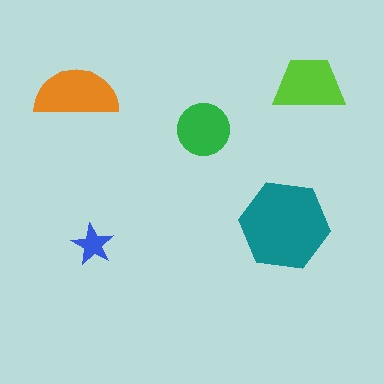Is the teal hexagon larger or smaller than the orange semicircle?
Larger.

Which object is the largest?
The teal hexagon.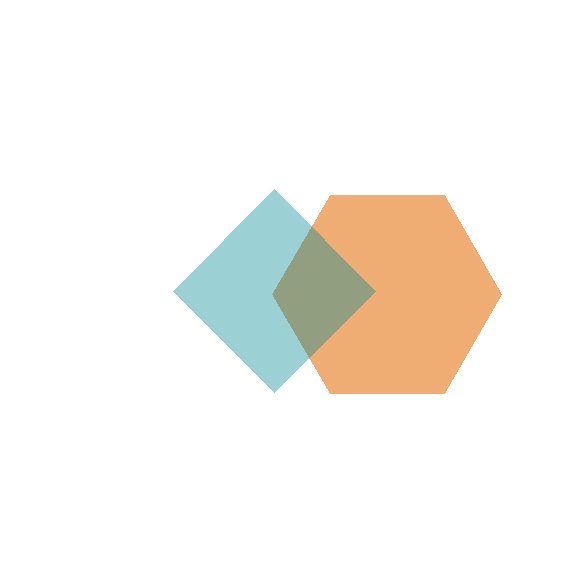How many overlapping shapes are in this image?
There are 2 overlapping shapes in the image.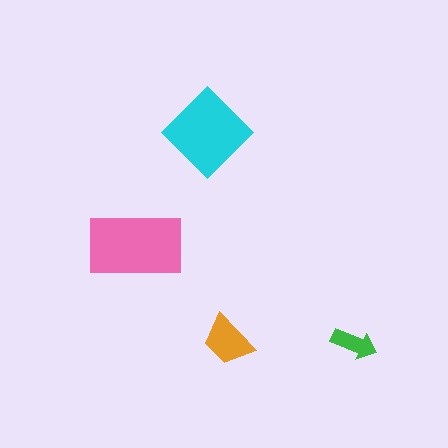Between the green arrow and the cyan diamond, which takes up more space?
The cyan diamond.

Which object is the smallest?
The green arrow.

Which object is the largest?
The pink rectangle.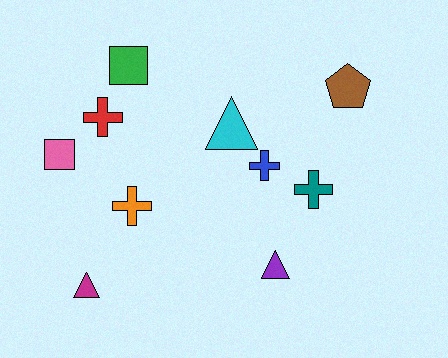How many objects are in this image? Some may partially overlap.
There are 10 objects.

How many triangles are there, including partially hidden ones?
There are 3 triangles.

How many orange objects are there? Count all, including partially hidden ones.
There is 1 orange object.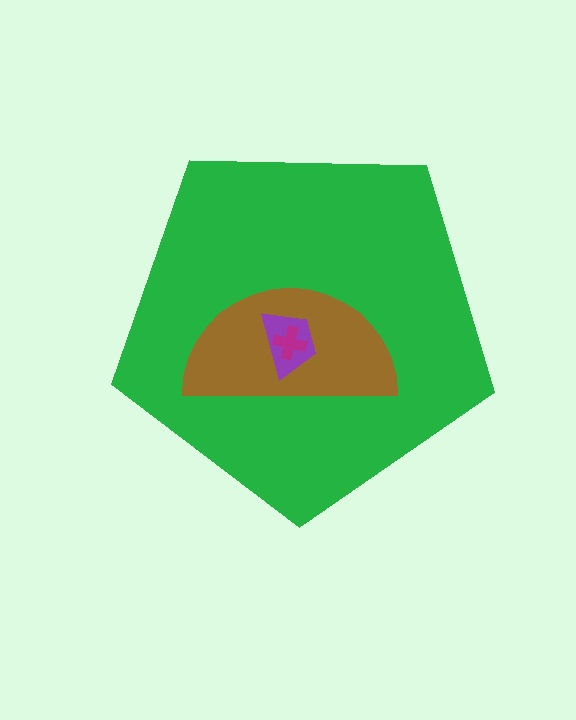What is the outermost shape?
The green pentagon.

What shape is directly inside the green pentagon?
The brown semicircle.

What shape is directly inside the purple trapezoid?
The magenta cross.